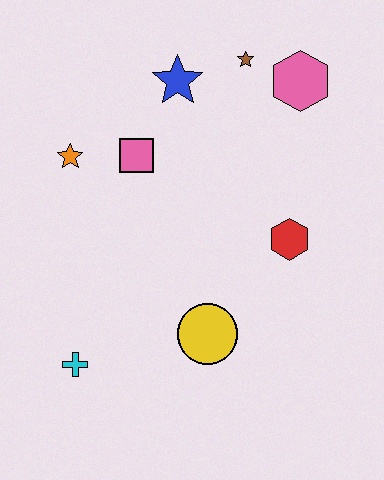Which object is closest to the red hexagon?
The yellow circle is closest to the red hexagon.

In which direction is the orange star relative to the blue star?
The orange star is to the left of the blue star.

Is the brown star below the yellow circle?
No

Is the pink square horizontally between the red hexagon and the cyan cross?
Yes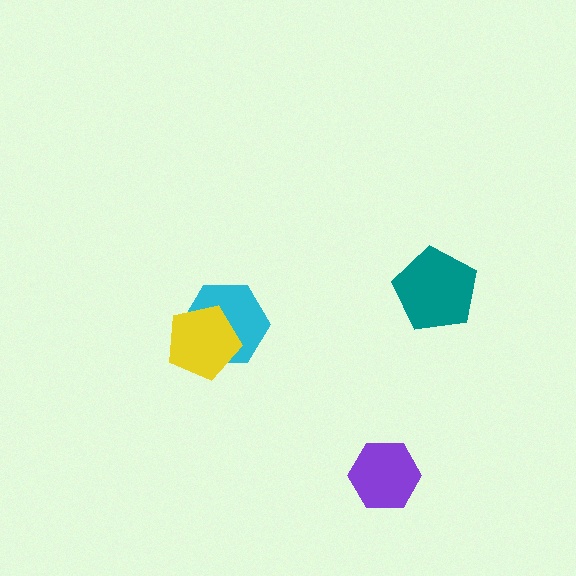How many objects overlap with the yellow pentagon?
1 object overlaps with the yellow pentagon.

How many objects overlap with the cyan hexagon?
1 object overlaps with the cyan hexagon.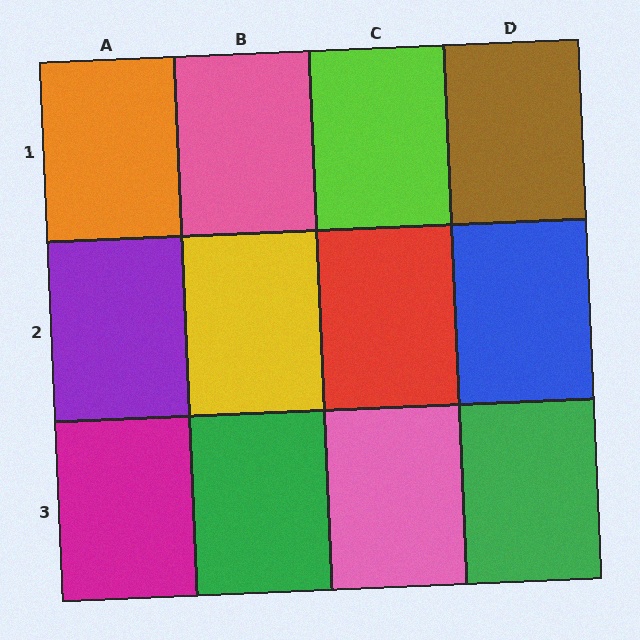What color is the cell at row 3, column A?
Magenta.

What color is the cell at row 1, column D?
Brown.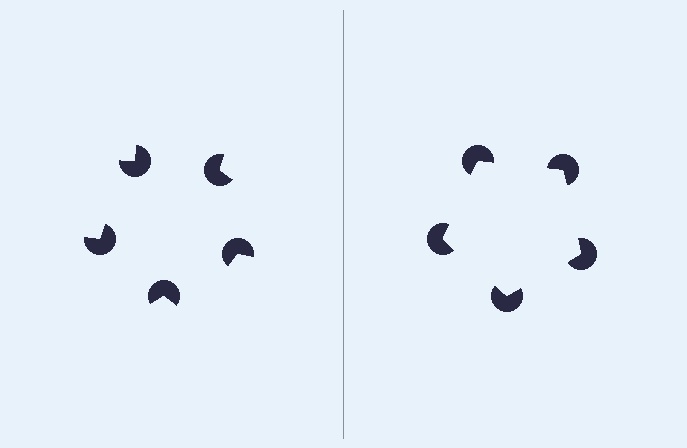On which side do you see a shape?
An illusory pentagon appears on the right side. On the left side the wedge cuts are rotated, so no coherent shape forms.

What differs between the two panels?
The pac-man discs are positioned identically on both sides; only the wedge orientations differ. On the right they align to a pentagon; on the left they are misaligned.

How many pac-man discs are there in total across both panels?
10 — 5 on each side.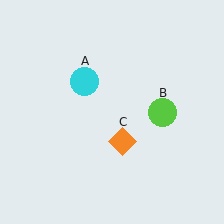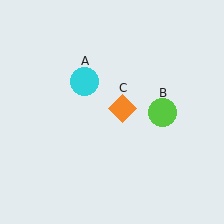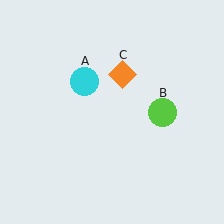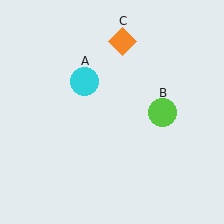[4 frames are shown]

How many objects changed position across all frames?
1 object changed position: orange diamond (object C).